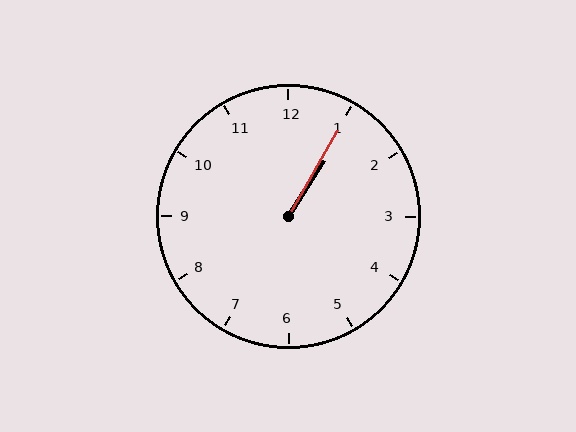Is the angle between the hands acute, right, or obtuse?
It is acute.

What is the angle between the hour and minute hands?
Approximately 2 degrees.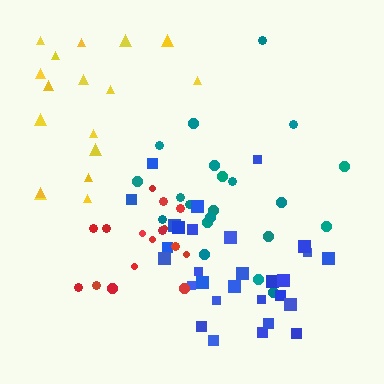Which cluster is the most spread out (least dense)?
Yellow.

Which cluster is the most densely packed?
Blue.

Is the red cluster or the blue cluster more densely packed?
Blue.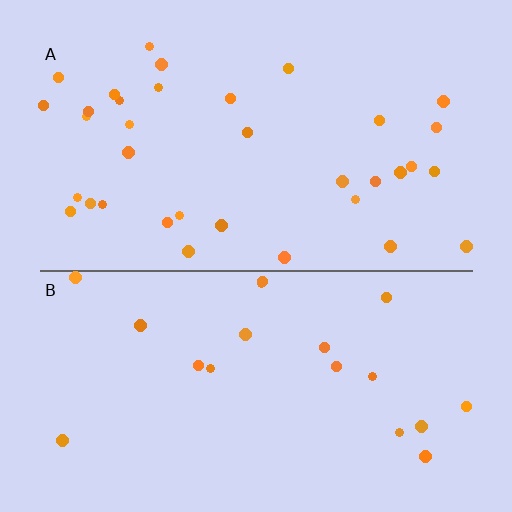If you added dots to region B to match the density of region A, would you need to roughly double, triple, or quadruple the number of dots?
Approximately double.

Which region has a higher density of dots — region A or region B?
A (the top).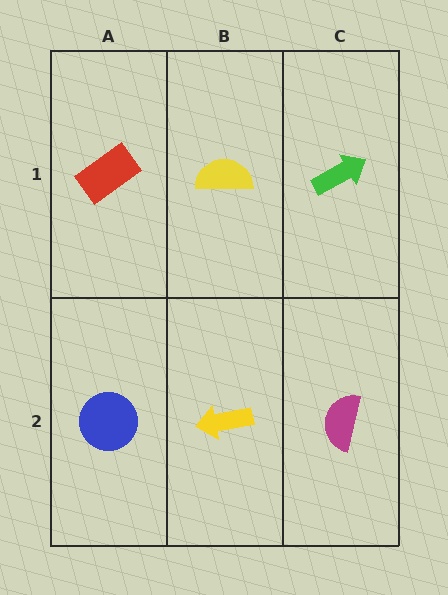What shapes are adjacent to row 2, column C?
A green arrow (row 1, column C), a yellow arrow (row 2, column B).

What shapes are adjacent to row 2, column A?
A red rectangle (row 1, column A), a yellow arrow (row 2, column B).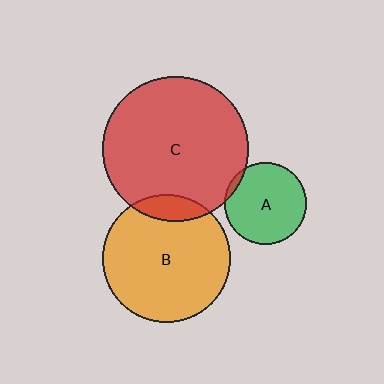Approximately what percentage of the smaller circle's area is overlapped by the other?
Approximately 5%.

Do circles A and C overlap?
Yes.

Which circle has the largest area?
Circle C (red).